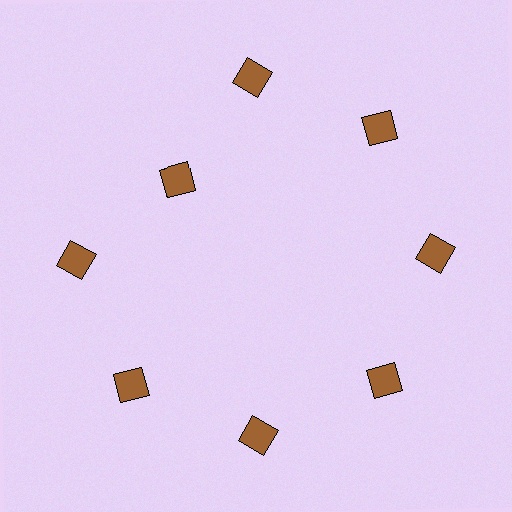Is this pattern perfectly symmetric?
No. The 8 brown diamonds are arranged in a ring, but one element near the 10 o'clock position is pulled inward toward the center, breaking the 8-fold rotational symmetry.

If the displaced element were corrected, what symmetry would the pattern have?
It would have 8-fold rotational symmetry — the pattern would map onto itself every 45 degrees.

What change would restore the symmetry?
The symmetry would be restored by moving it outward, back onto the ring so that all 8 diamonds sit at equal angles and equal distance from the center.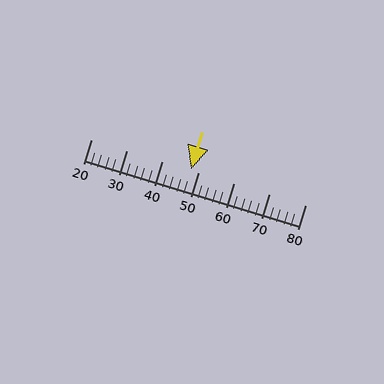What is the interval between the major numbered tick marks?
The major tick marks are spaced 10 units apart.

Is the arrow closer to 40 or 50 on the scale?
The arrow is closer to 50.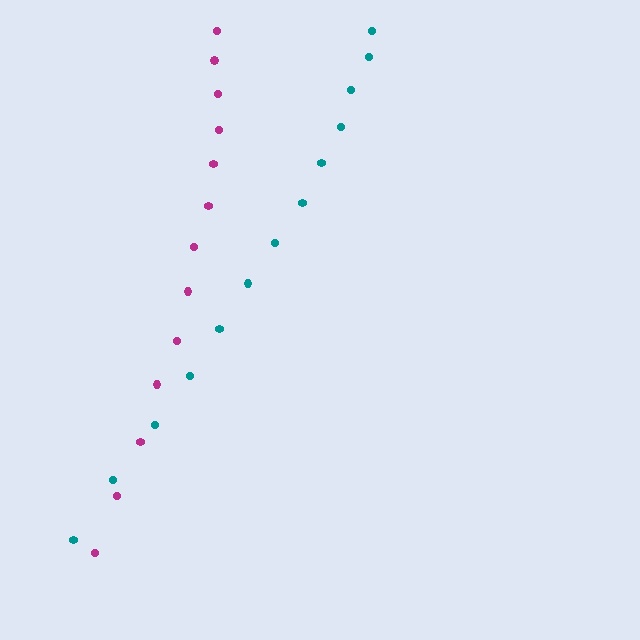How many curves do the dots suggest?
There are 2 distinct paths.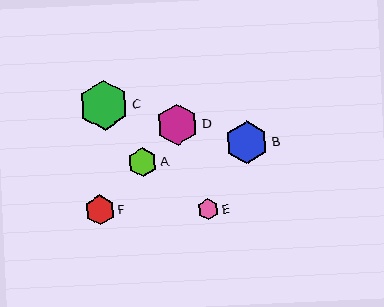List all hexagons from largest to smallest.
From largest to smallest: C, B, D, F, A, E.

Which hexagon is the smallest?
Hexagon E is the smallest with a size of approximately 21 pixels.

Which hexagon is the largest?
Hexagon C is the largest with a size of approximately 50 pixels.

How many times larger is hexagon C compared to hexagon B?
Hexagon C is approximately 1.2 times the size of hexagon B.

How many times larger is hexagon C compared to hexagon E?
Hexagon C is approximately 2.4 times the size of hexagon E.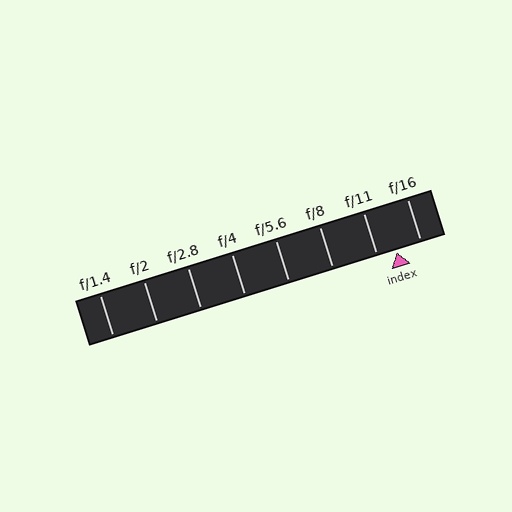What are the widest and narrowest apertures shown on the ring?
The widest aperture shown is f/1.4 and the narrowest is f/16.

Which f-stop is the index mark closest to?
The index mark is closest to f/11.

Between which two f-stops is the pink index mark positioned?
The index mark is between f/11 and f/16.